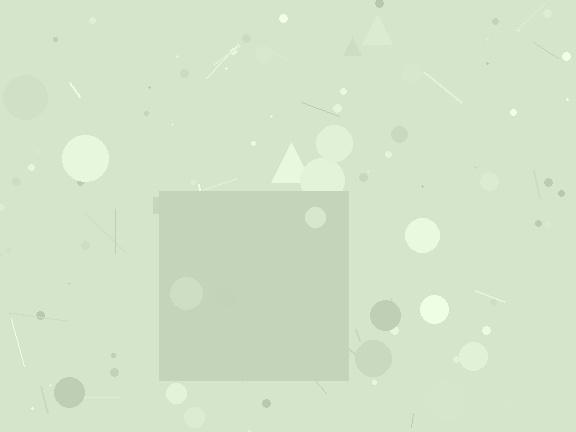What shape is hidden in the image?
A square is hidden in the image.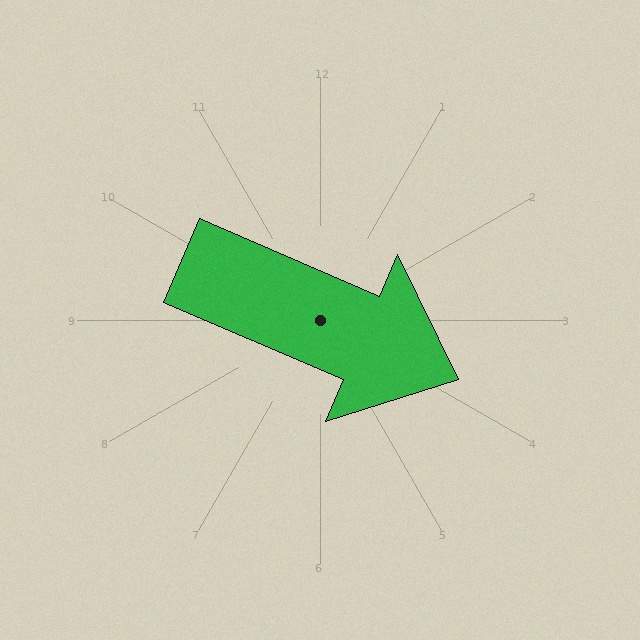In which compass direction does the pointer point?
Southeast.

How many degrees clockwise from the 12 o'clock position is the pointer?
Approximately 113 degrees.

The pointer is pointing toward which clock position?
Roughly 4 o'clock.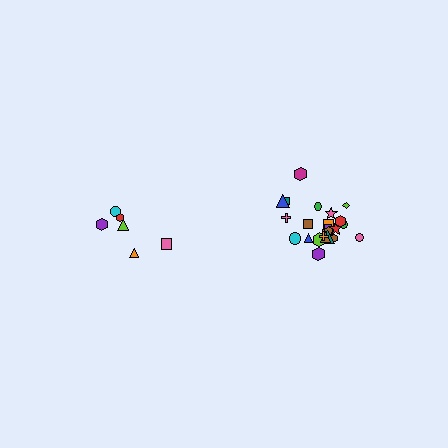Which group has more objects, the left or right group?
The right group.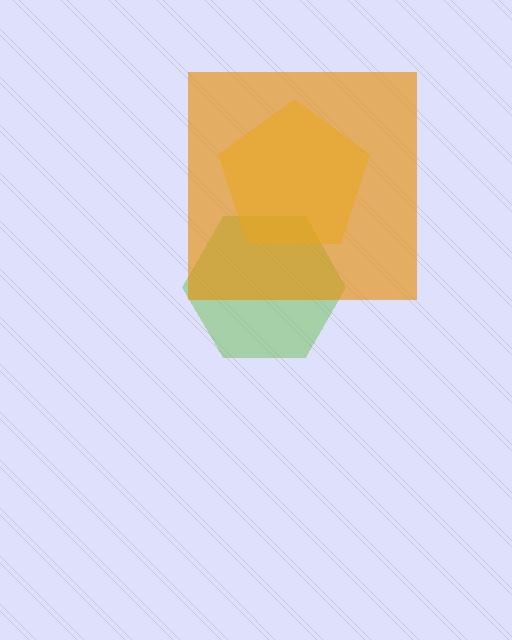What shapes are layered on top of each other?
The layered shapes are: a lime hexagon, a yellow pentagon, an orange square.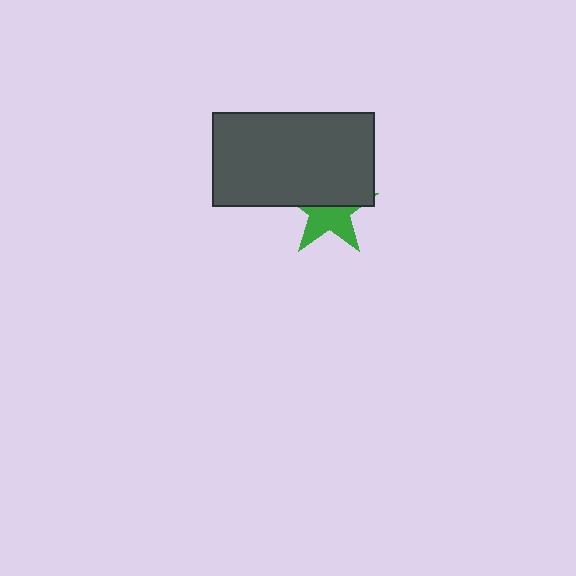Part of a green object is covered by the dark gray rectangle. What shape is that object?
It is a star.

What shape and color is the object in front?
The object in front is a dark gray rectangle.